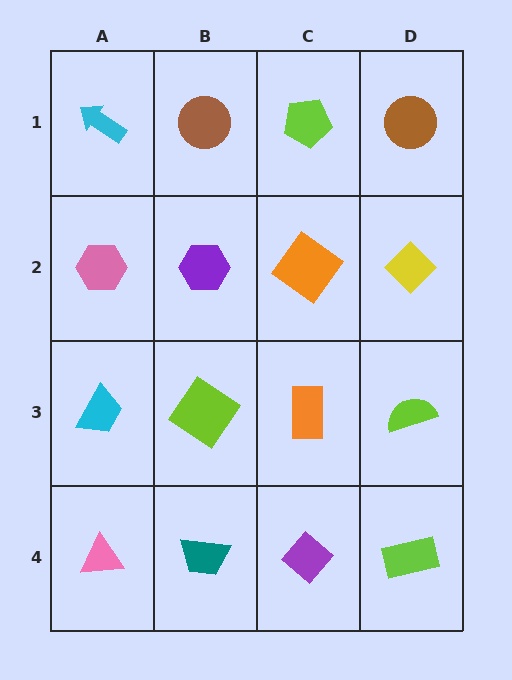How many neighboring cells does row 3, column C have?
4.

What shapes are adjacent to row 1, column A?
A pink hexagon (row 2, column A), a brown circle (row 1, column B).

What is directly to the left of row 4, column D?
A purple diamond.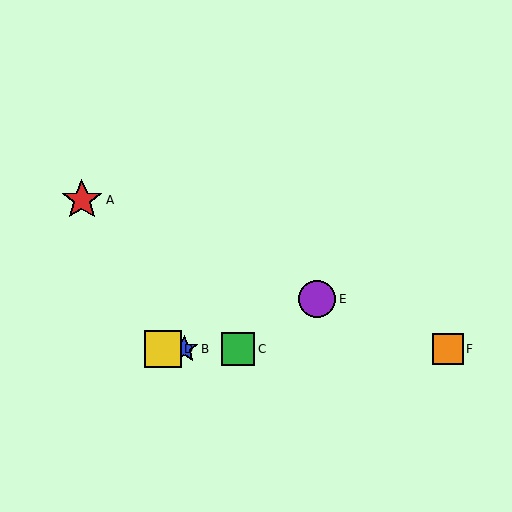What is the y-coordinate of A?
Object A is at y≈200.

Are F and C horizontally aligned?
Yes, both are at y≈349.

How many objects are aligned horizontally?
4 objects (B, C, D, F) are aligned horizontally.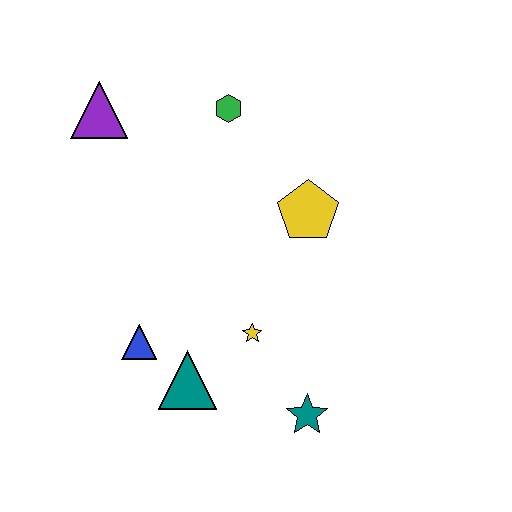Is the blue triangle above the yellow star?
No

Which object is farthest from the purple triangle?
The teal star is farthest from the purple triangle.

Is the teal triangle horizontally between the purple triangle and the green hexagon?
Yes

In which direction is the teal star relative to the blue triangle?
The teal star is to the right of the blue triangle.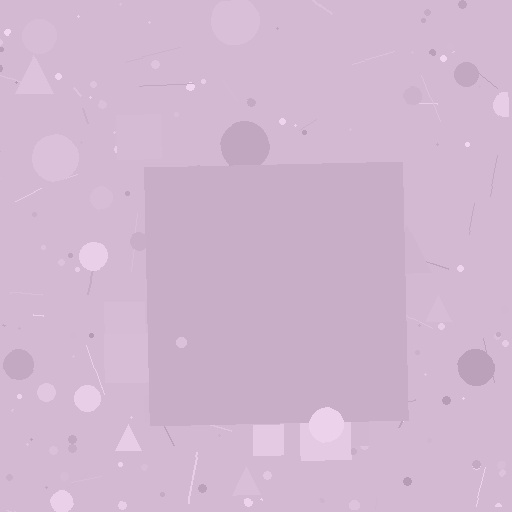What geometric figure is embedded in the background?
A square is embedded in the background.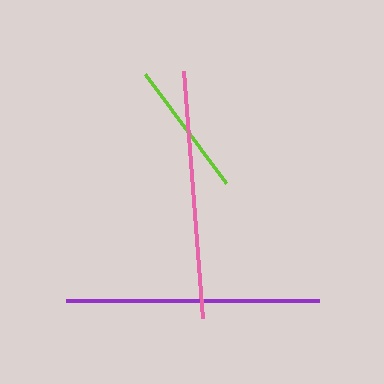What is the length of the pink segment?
The pink segment is approximately 248 pixels long.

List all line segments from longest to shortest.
From longest to shortest: purple, pink, lime.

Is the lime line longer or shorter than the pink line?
The pink line is longer than the lime line.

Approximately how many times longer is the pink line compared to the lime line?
The pink line is approximately 1.8 times the length of the lime line.